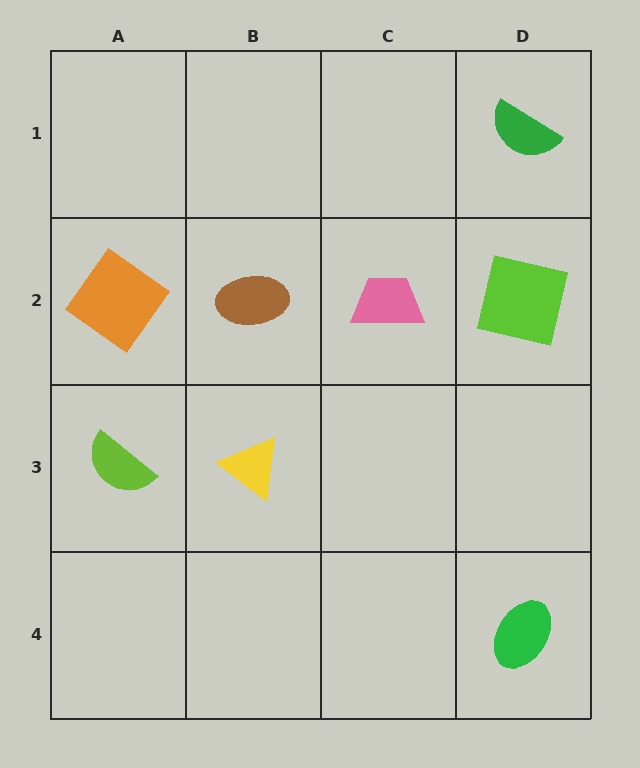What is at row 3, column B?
A yellow triangle.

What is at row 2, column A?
An orange diamond.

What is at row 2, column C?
A pink trapezoid.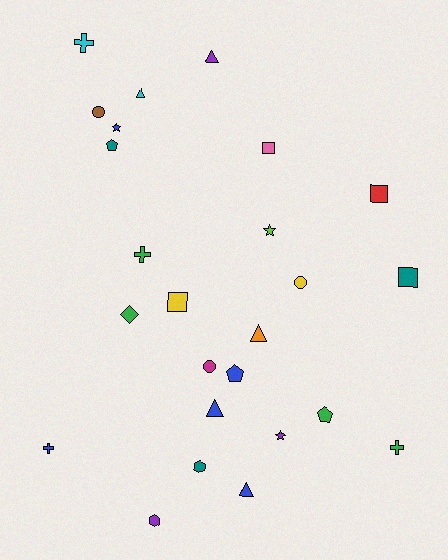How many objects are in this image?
There are 25 objects.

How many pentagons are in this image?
There are 3 pentagons.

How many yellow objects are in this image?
There are 2 yellow objects.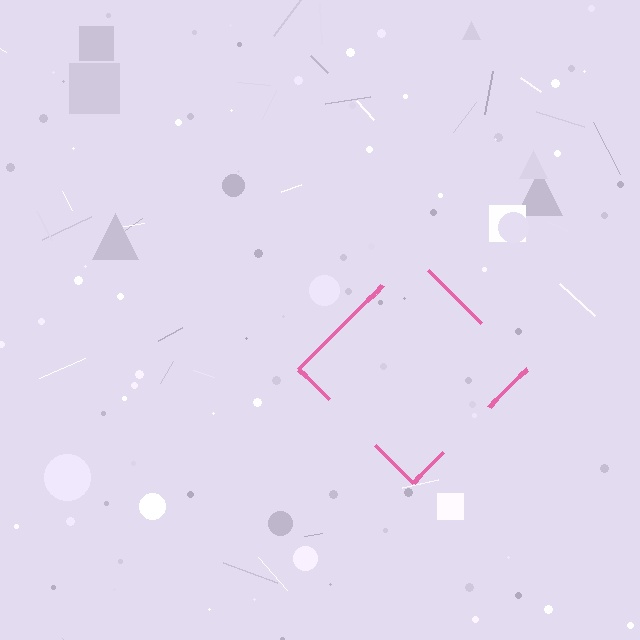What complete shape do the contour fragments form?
The contour fragments form a diamond.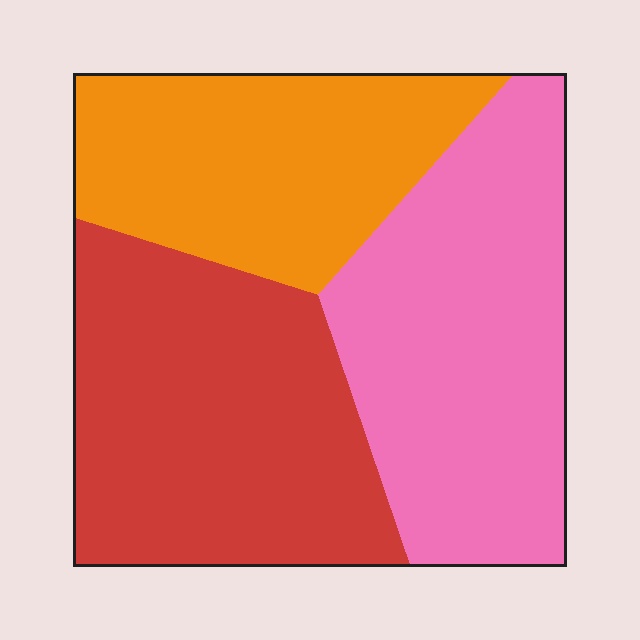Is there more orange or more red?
Red.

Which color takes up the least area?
Orange, at roughly 25%.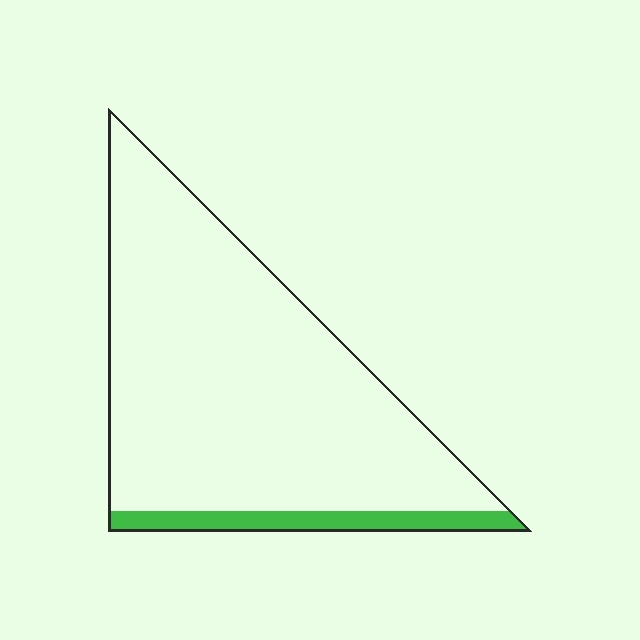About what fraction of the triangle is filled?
About one tenth (1/10).